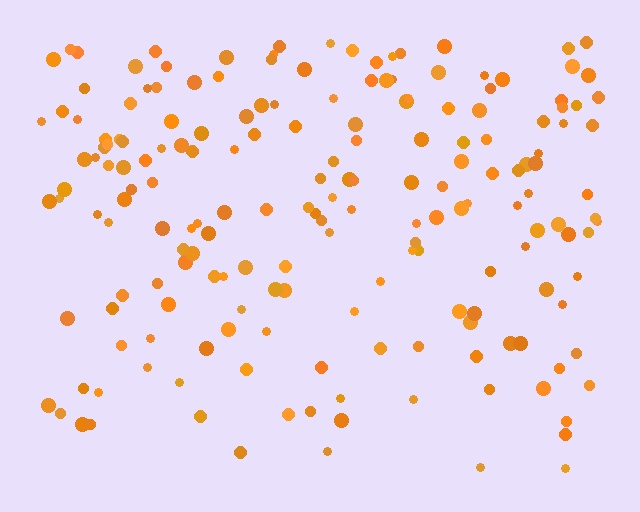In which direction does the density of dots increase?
From bottom to top, with the top side densest.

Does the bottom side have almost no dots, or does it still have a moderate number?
Still a moderate number, just noticeably fewer than the top.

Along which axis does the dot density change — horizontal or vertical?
Vertical.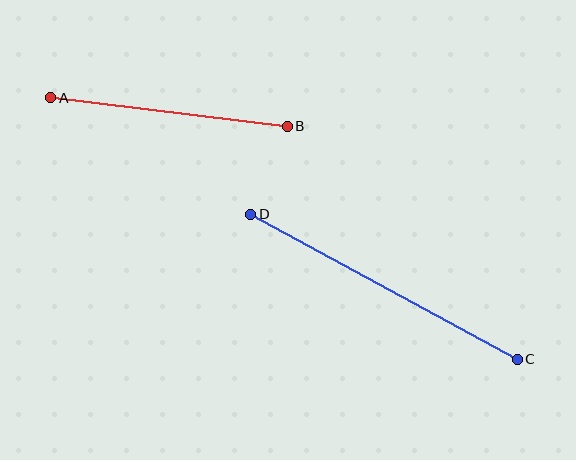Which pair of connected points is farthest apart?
Points C and D are farthest apart.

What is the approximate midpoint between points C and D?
The midpoint is at approximately (384, 287) pixels.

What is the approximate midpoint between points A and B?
The midpoint is at approximately (169, 112) pixels.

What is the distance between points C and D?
The distance is approximately 303 pixels.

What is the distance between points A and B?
The distance is approximately 238 pixels.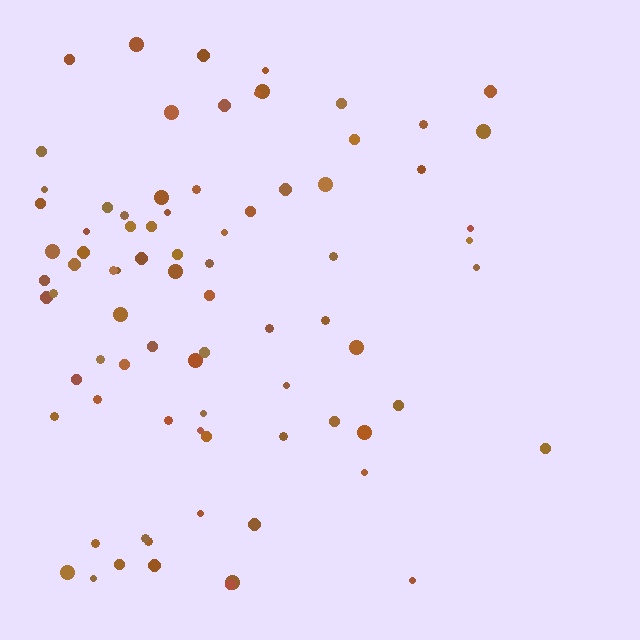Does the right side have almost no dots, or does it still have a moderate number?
Still a moderate number, just noticeably fewer than the left.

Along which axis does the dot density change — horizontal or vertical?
Horizontal.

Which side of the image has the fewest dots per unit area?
The right.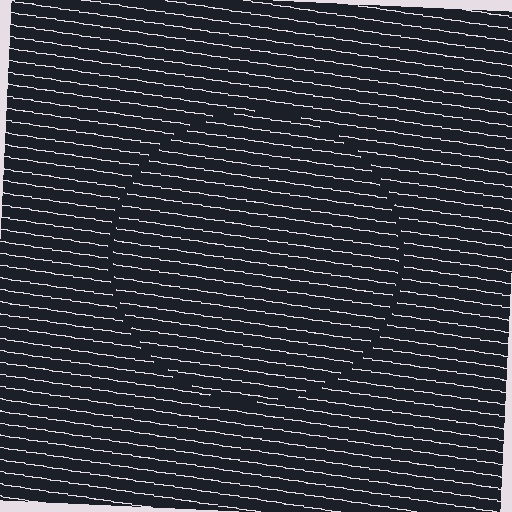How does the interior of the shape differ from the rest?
The interior of the shape contains the same grating, shifted by half a period — the contour is defined by the phase discontinuity where line-ends from the inner and outer gratings abut.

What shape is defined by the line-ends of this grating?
An illusory circle. The interior of the shape contains the same grating, shifted by half a period — the contour is defined by the phase discontinuity where line-ends from the inner and outer gratings abut.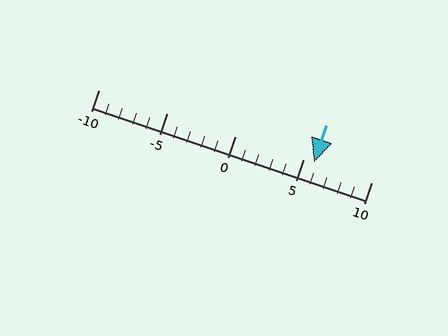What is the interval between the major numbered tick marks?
The major tick marks are spaced 5 units apart.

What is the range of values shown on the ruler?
The ruler shows values from -10 to 10.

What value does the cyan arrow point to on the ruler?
The cyan arrow points to approximately 6.